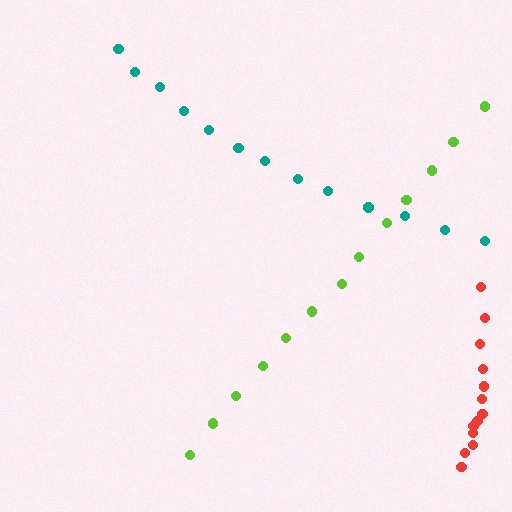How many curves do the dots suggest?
There are 3 distinct paths.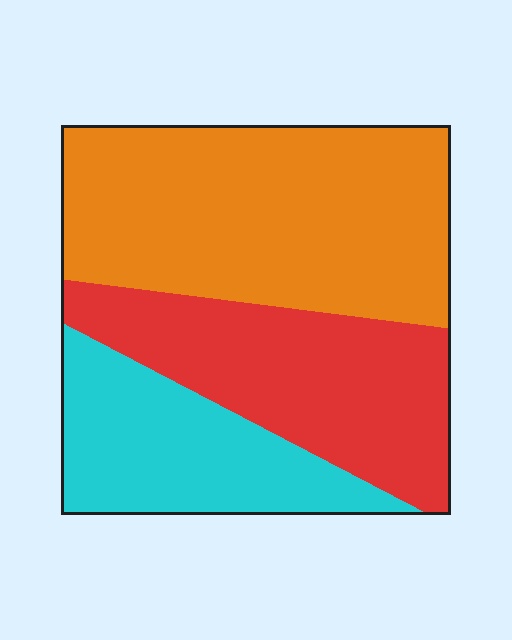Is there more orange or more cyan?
Orange.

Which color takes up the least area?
Cyan, at roughly 25%.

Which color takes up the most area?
Orange, at roughly 45%.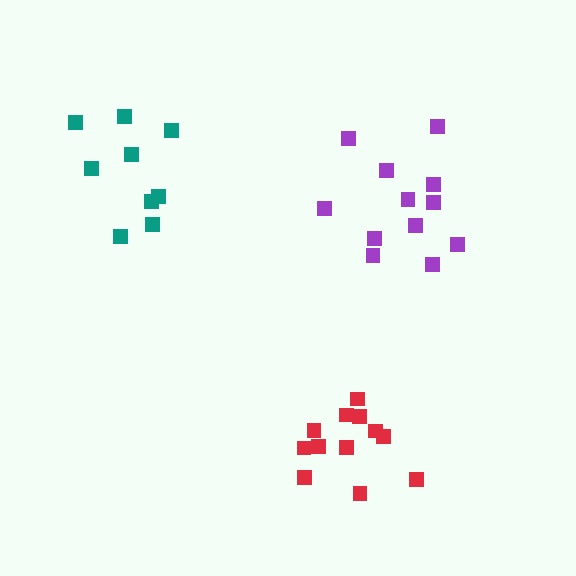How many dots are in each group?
Group 1: 12 dots, Group 2: 12 dots, Group 3: 9 dots (33 total).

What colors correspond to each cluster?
The clusters are colored: purple, red, teal.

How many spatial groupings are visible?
There are 3 spatial groupings.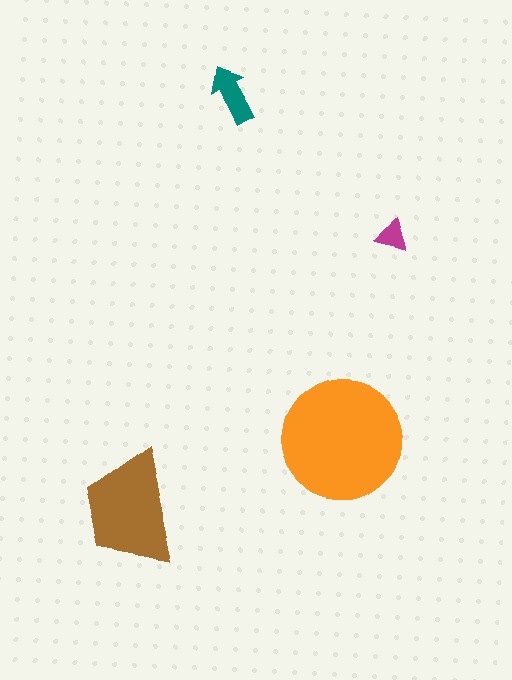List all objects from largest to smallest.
The orange circle, the brown trapezoid, the teal arrow, the magenta triangle.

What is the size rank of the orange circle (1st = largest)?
1st.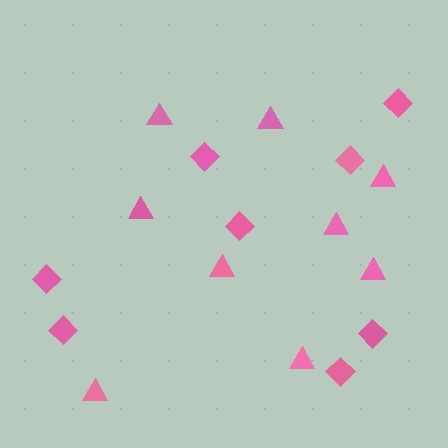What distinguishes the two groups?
There are 2 groups: one group of triangles (9) and one group of diamonds (8).